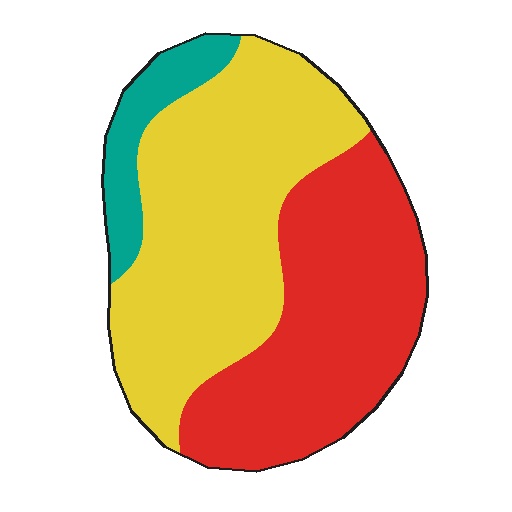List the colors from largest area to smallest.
From largest to smallest: yellow, red, teal.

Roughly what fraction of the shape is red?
Red covers 41% of the shape.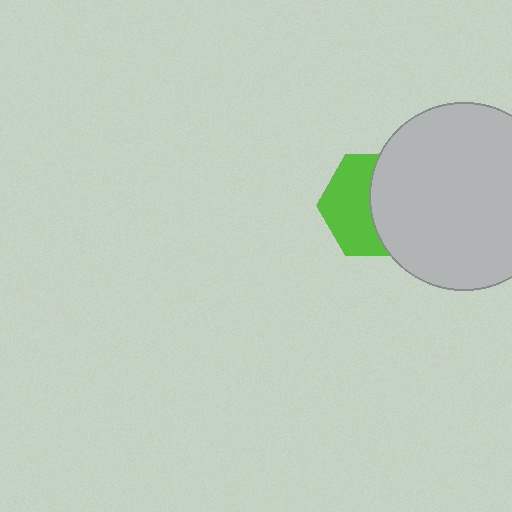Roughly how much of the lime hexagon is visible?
About half of it is visible (roughly 50%).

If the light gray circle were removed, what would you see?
You would see the complete lime hexagon.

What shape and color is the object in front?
The object in front is a light gray circle.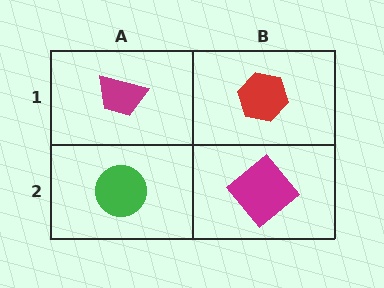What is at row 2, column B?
A magenta diamond.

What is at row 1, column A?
A magenta trapezoid.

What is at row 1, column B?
A red hexagon.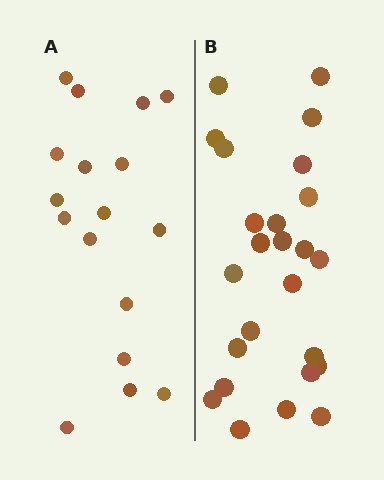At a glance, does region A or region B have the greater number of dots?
Region B (the right region) has more dots.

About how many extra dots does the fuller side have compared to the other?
Region B has roughly 8 or so more dots than region A.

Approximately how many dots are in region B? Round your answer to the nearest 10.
About 20 dots. (The exact count is 25, which rounds to 20.)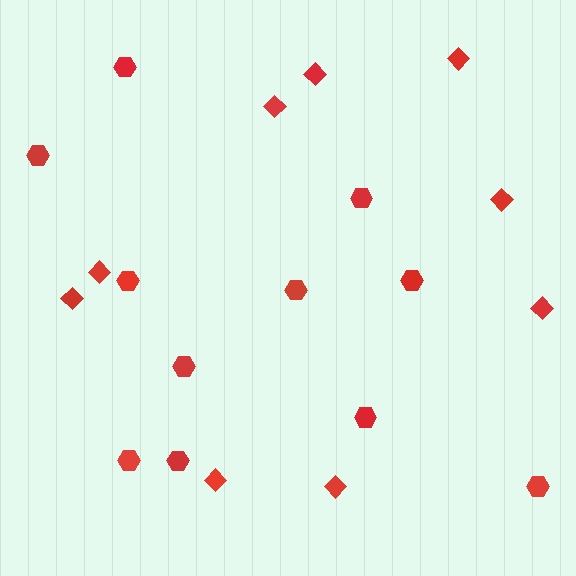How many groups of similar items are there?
There are 2 groups: one group of diamonds (9) and one group of hexagons (11).